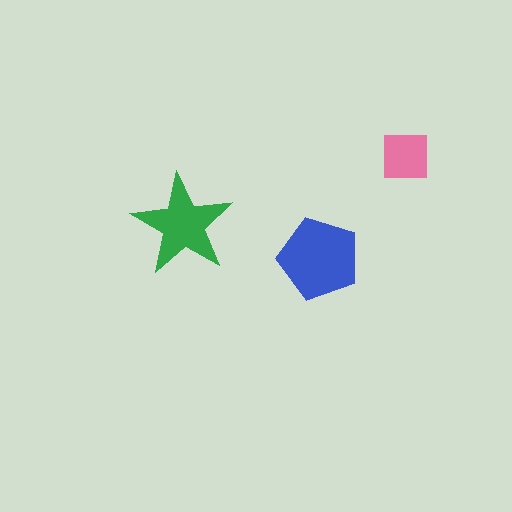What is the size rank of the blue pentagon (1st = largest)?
1st.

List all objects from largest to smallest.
The blue pentagon, the green star, the pink square.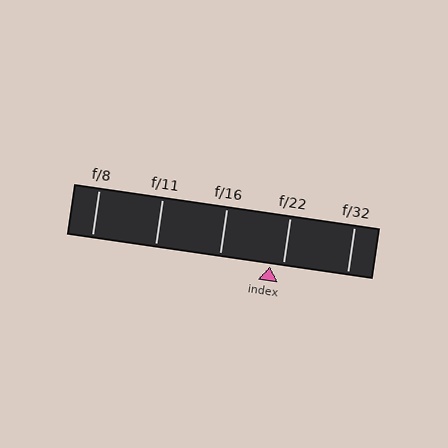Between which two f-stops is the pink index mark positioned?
The index mark is between f/16 and f/22.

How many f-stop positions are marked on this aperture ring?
There are 5 f-stop positions marked.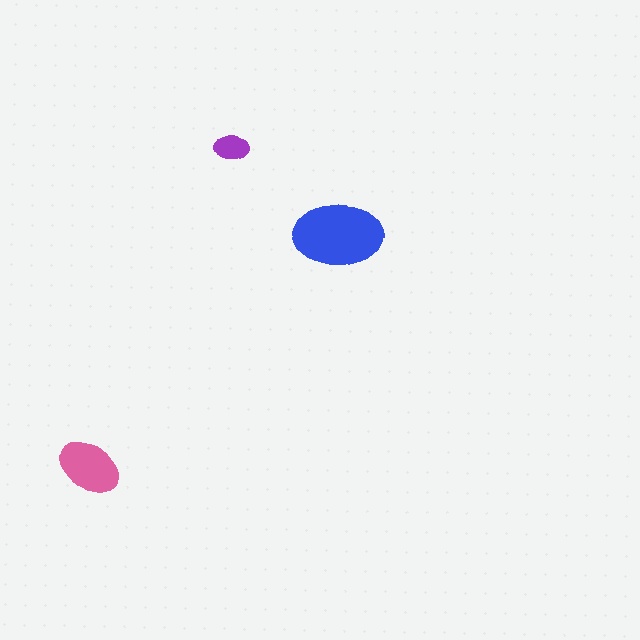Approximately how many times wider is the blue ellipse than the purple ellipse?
About 2.5 times wider.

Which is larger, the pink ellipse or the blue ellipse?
The blue one.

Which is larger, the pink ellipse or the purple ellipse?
The pink one.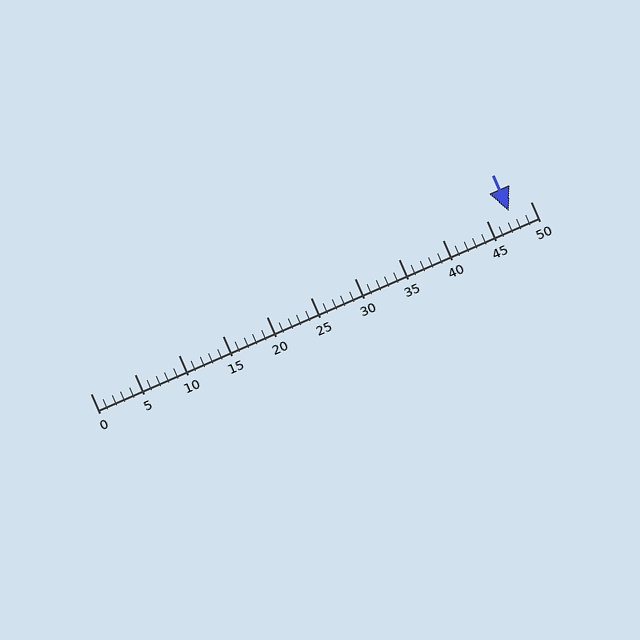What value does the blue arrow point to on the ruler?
The blue arrow points to approximately 48.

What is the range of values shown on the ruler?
The ruler shows values from 0 to 50.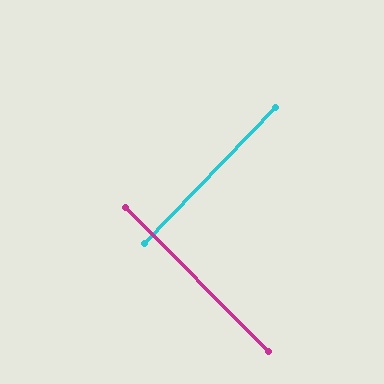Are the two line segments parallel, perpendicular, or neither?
Perpendicular — they meet at approximately 89°.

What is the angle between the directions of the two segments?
Approximately 89 degrees.